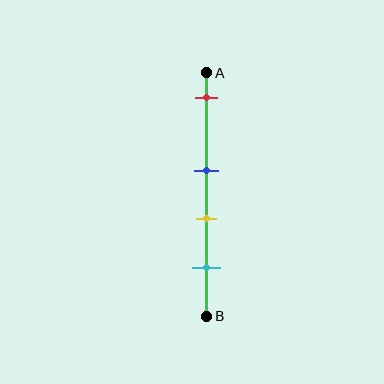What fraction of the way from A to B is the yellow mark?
The yellow mark is approximately 60% (0.6) of the way from A to B.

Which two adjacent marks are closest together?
The blue and yellow marks are the closest adjacent pair.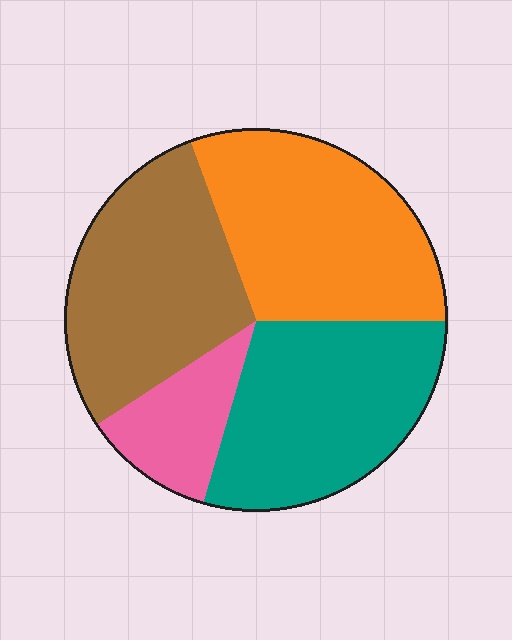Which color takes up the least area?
Pink, at roughly 10%.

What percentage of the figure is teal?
Teal covers about 30% of the figure.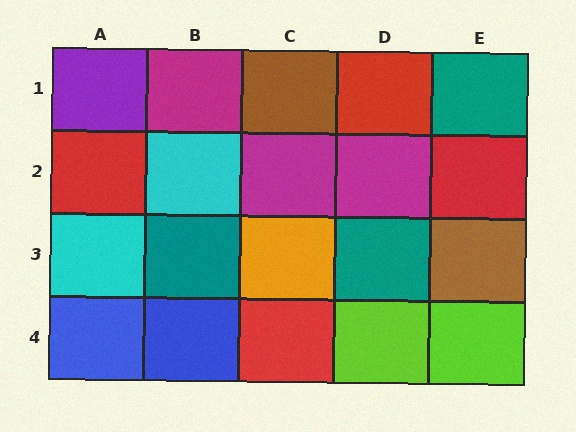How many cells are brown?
2 cells are brown.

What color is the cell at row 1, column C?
Brown.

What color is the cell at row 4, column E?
Lime.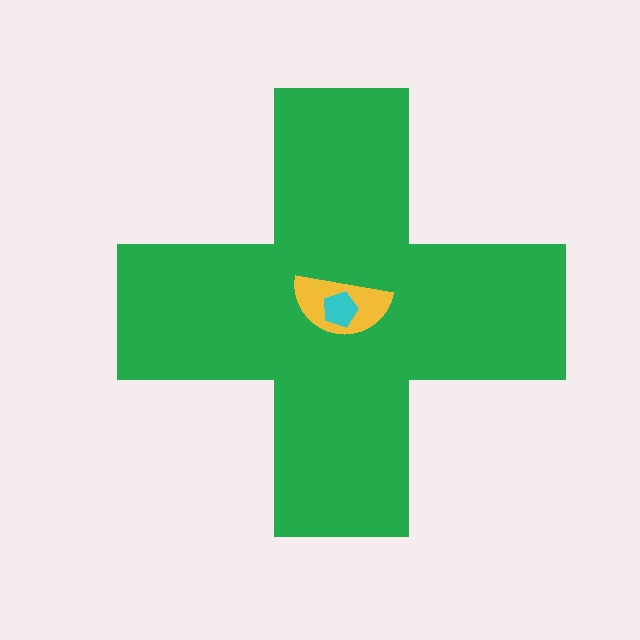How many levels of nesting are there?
3.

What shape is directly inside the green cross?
The yellow semicircle.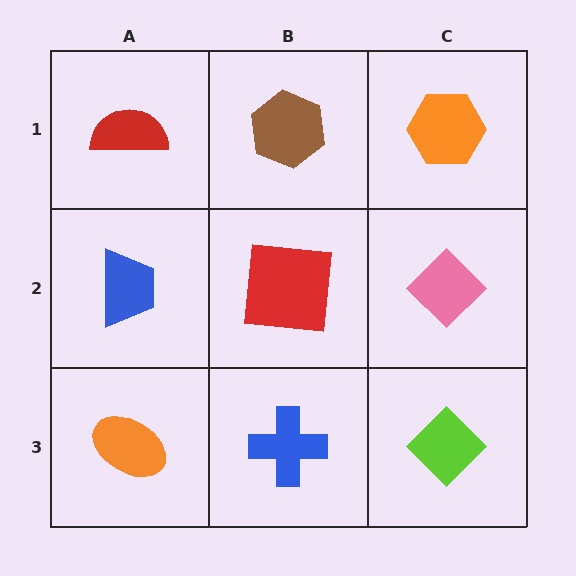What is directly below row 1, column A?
A blue trapezoid.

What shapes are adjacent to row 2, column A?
A red semicircle (row 1, column A), an orange ellipse (row 3, column A), a red square (row 2, column B).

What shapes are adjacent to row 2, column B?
A brown hexagon (row 1, column B), a blue cross (row 3, column B), a blue trapezoid (row 2, column A), a pink diamond (row 2, column C).